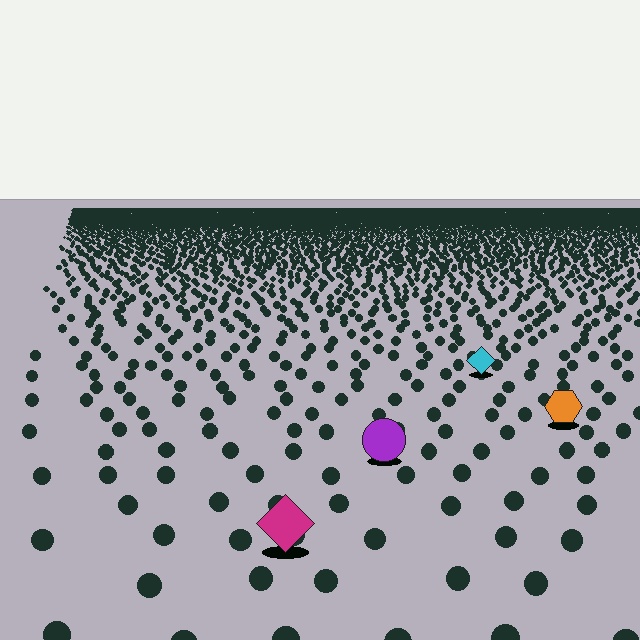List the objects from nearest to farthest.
From nearest to farthest: the magenta diamond, the purple circle, the orange hexagon, the cyan diamond.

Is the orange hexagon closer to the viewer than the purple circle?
No. The purple circle is closer — you can tell from the texture gradient: the ground texture is coarser near it.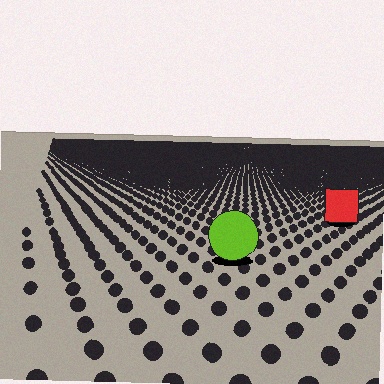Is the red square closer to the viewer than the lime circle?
No. The lime circle is closer — you can tell from the texture gradient: the ground texture is coarser near it.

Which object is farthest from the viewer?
The red square is farthest from the viewer. It appears smaller and the ground texture around it is denser.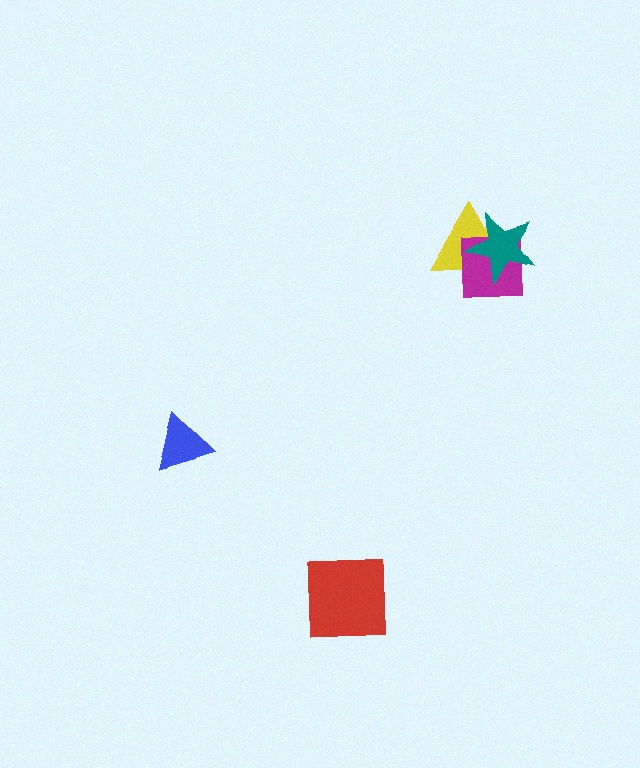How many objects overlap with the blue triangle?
0 objects overlap with the blue triangle.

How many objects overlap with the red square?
0 objects overlap with the red square.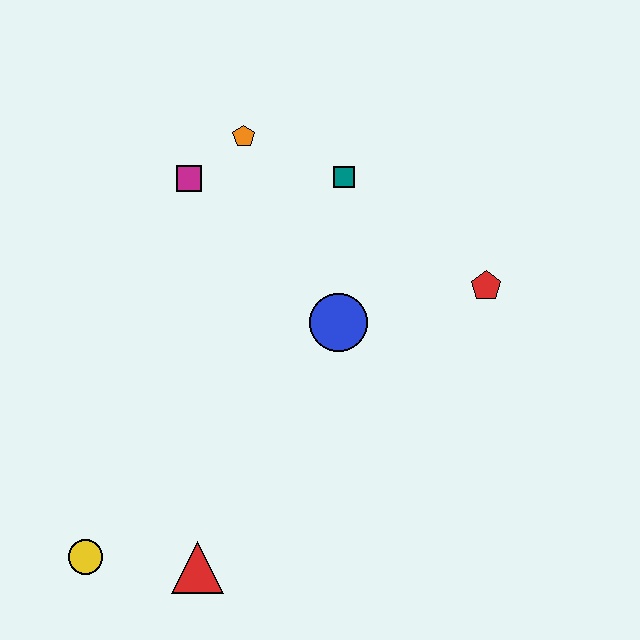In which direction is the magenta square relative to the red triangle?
The magenta square is above the red triangle.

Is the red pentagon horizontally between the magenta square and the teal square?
No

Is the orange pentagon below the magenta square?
No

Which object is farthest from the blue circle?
The yellow circle is farthest from the blue circle.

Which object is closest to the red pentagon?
The blue circle is closest to the red pentagon.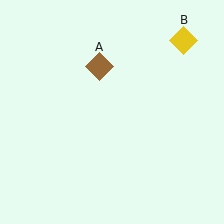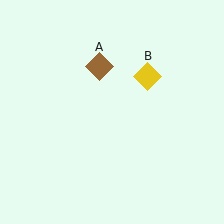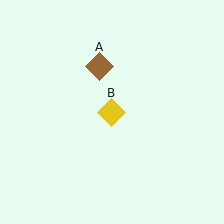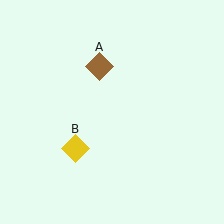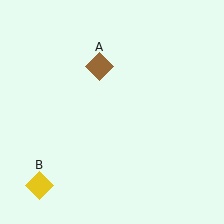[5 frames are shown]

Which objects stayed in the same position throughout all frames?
Brown diamond (object A) remained stationary.